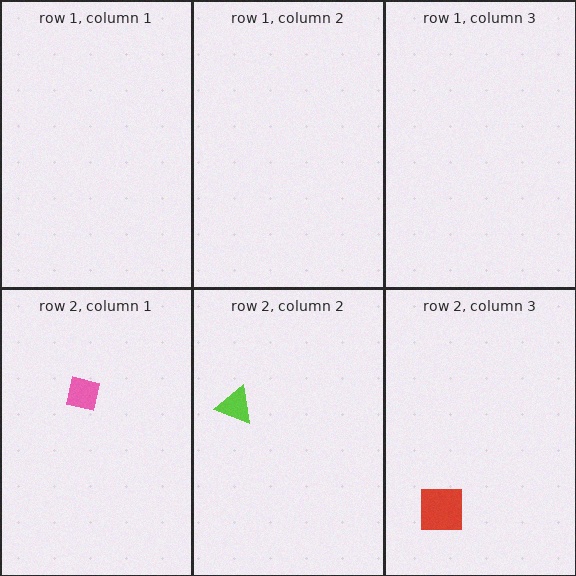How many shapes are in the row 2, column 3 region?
1.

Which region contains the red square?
The row 2, column 3 region.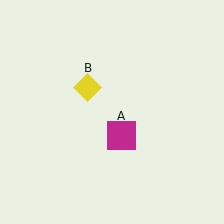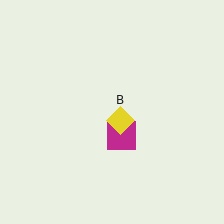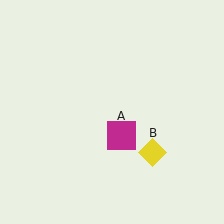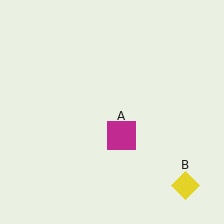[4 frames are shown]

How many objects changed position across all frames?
1 object changed position: yellow diamond (object B).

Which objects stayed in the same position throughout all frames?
Magenta square (object A) remained stationary.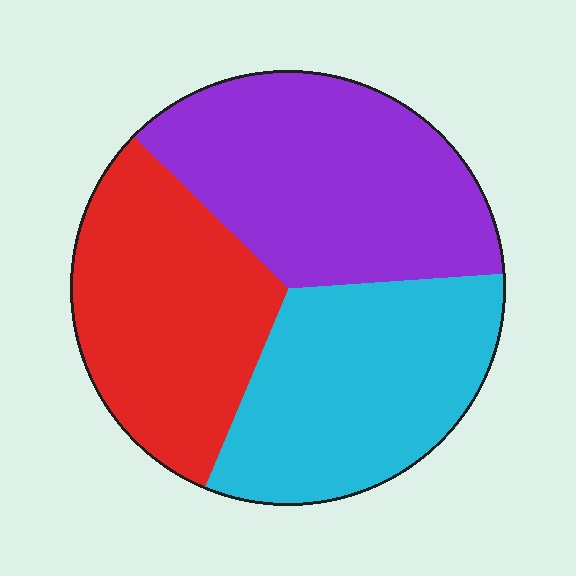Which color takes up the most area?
Purple, at roughly 35%.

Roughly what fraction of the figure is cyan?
Cyan takes up about one third (1/3) of the figure.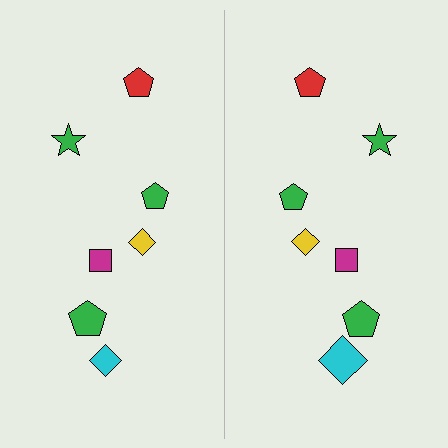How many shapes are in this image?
There are 14 shapes in this image.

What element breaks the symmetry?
The cyan diamond on the right side has a different size than its mirror counterpart.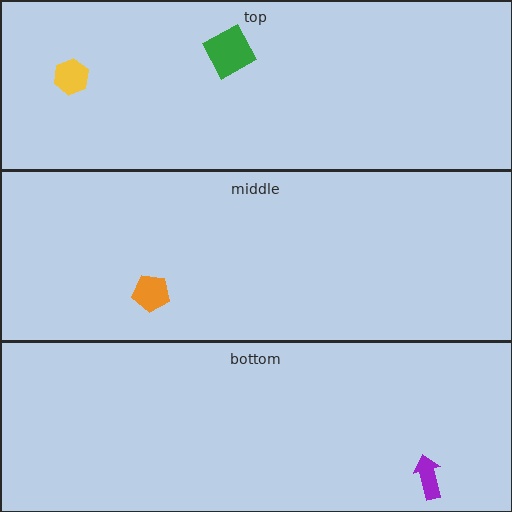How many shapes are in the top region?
2.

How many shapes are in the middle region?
1.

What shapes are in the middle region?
The orange pentagon.